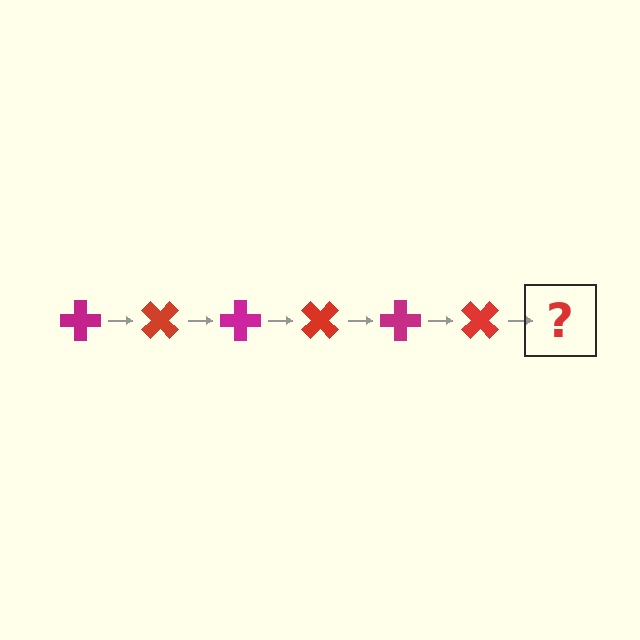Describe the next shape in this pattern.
It should be a magenta cross, rotated 270 degrees from the start.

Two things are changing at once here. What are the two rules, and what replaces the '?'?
The two rules are that it rotates 45 degrees each step and the color cycles through magenta and red. The '?' should be a magenta cross, rotated 270 degrees from the start.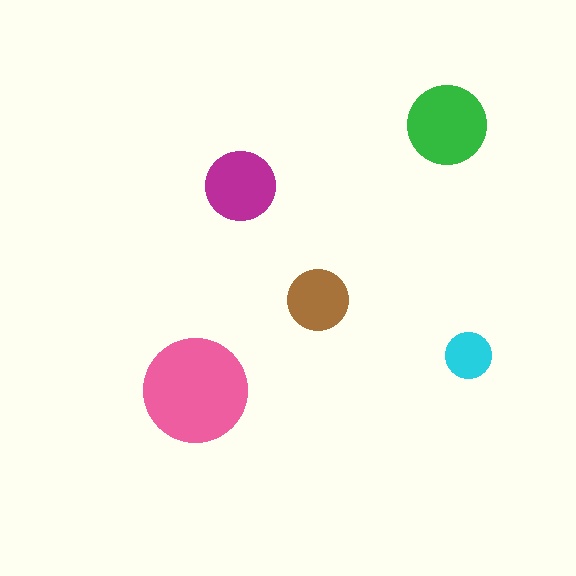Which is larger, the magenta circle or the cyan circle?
The magenta one.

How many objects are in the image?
There are 5 objects in the image.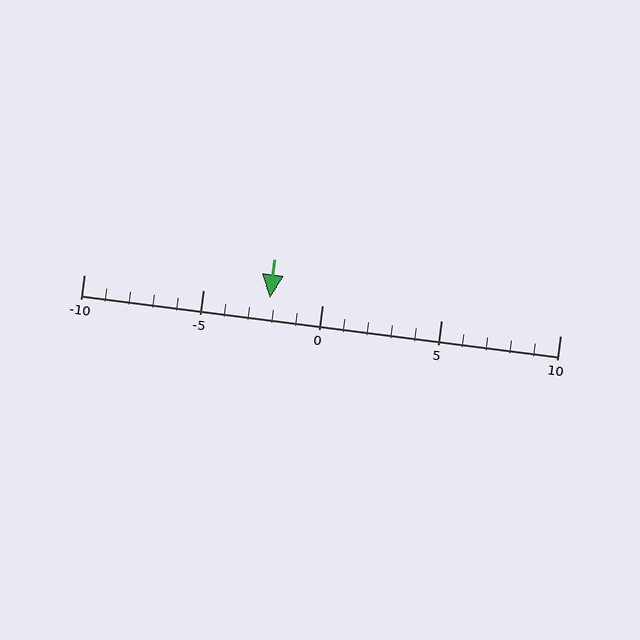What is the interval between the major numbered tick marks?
The major tick marks are spaced 5 units apart.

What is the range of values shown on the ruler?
The ruler shows values from -10 to 10.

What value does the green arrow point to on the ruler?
The green arrow points to approximately -2.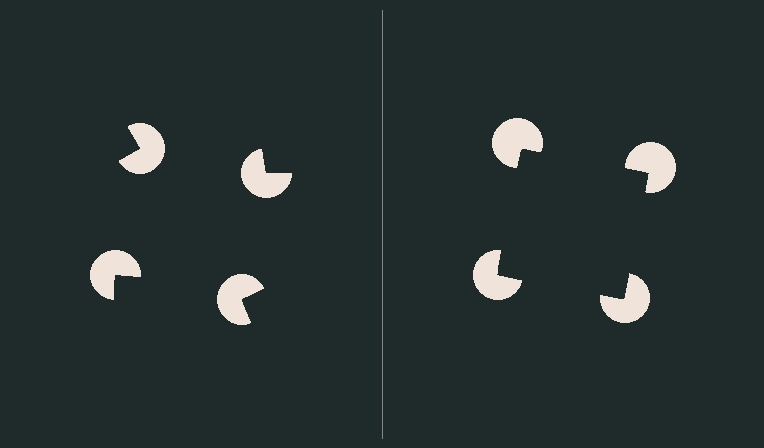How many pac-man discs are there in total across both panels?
8 — 4 on each side.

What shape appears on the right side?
An illusory square.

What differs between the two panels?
The pac-man discs are positioned identically on both sides; only the wedge orientations differ. On the right they align to a square; on the left they are misaligned.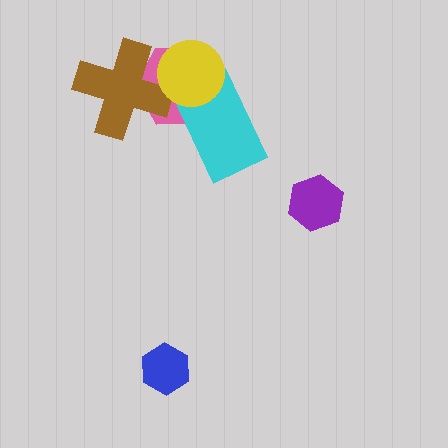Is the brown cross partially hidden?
Yes, it is partially covered by another shape.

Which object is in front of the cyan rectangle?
The yellow circle is in front of the cyan rectangle.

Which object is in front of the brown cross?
The yellow circle is in front of the brown cross.